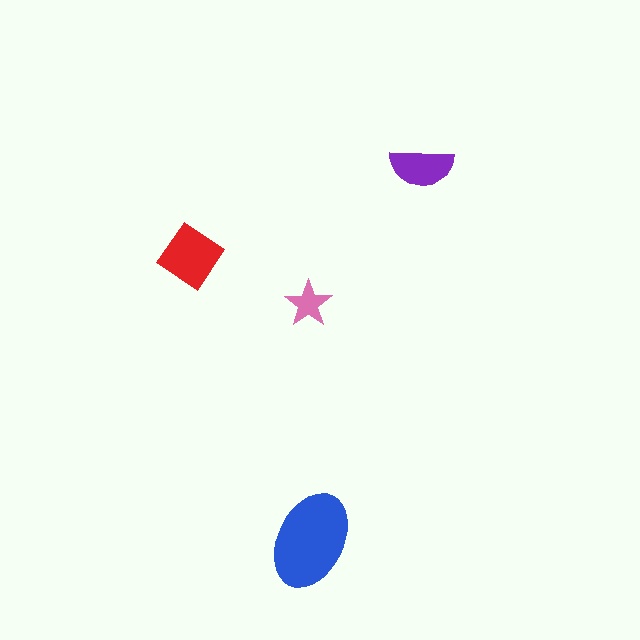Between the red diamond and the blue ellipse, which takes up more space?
The blue ellipse.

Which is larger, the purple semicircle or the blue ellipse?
The blue ellipse.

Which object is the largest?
The blue ellipse.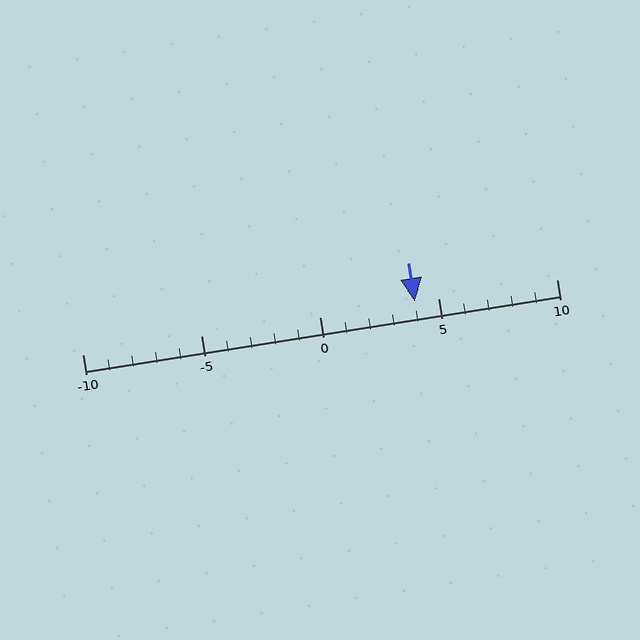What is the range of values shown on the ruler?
The ruler shows values from -10 to 10.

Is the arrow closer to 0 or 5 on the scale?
The arrow is closer to 5.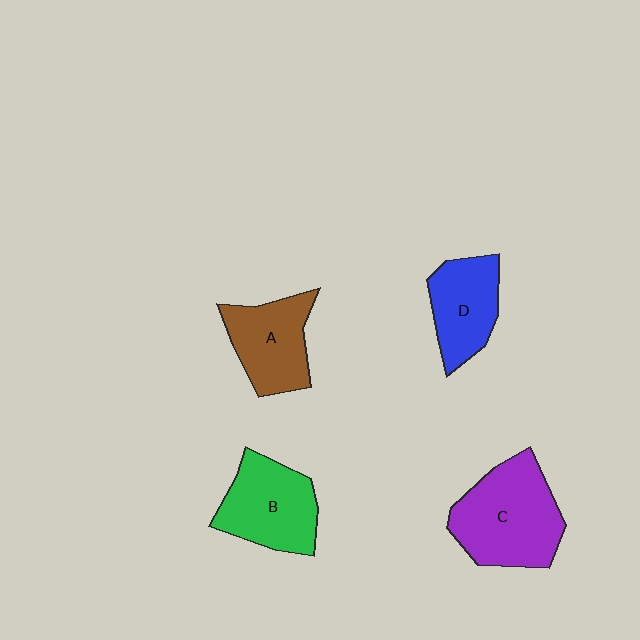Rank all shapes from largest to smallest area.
From largest to smallest: C (purple), B (green), A (brown), D (blue).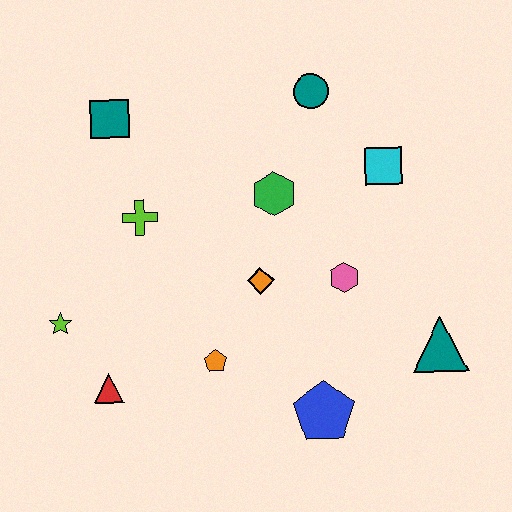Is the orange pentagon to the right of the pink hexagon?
No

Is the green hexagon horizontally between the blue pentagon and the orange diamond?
Yes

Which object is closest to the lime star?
The red triangle is closest to the lime star.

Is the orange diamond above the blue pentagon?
Yes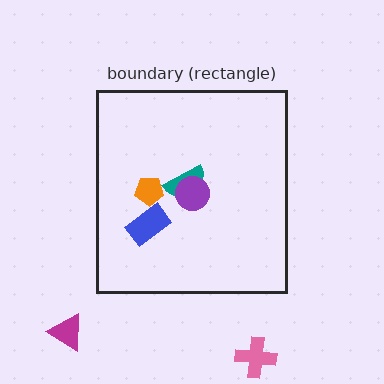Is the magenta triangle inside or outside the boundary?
Outside.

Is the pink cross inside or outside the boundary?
Outside.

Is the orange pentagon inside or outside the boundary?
Inside.